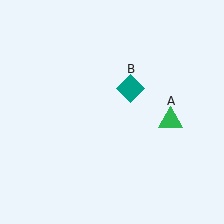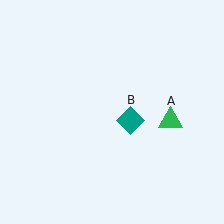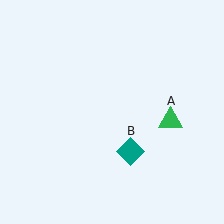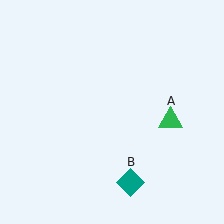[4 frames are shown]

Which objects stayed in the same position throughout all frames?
Green triangle (object A) remained stationary.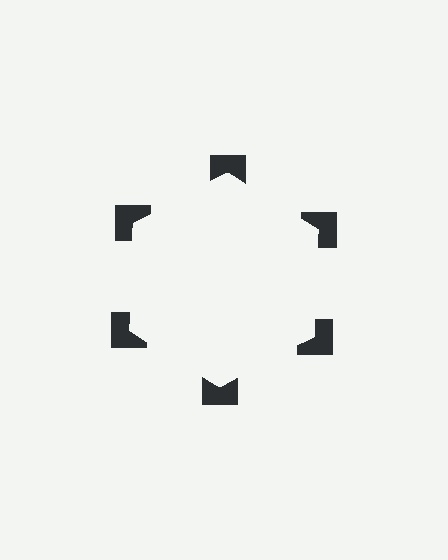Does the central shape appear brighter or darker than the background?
It typically appears slightly brighter than the background, even though no actual brightness change is drawn.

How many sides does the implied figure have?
6 sides.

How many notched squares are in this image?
There are 6 — one at each vertex of the illusory hexagon.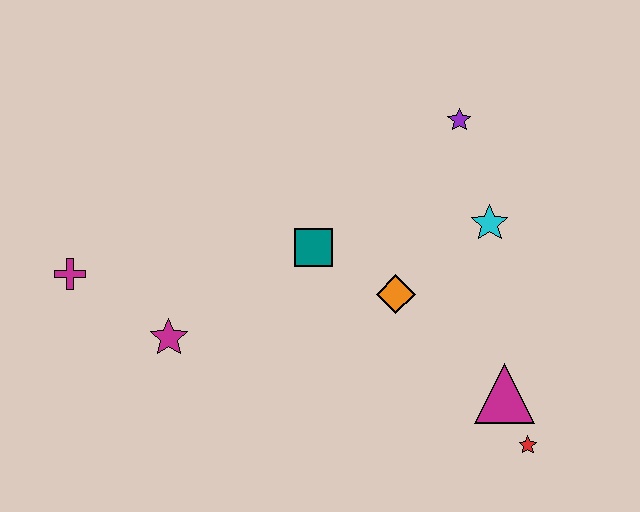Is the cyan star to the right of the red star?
No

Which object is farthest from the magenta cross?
The red star is farthest from the magenta cross.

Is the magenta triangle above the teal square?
No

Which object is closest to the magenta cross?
The magenta star is closest to the magenta cross.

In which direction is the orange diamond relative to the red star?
The orange diamond is above the red star.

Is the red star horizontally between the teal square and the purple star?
No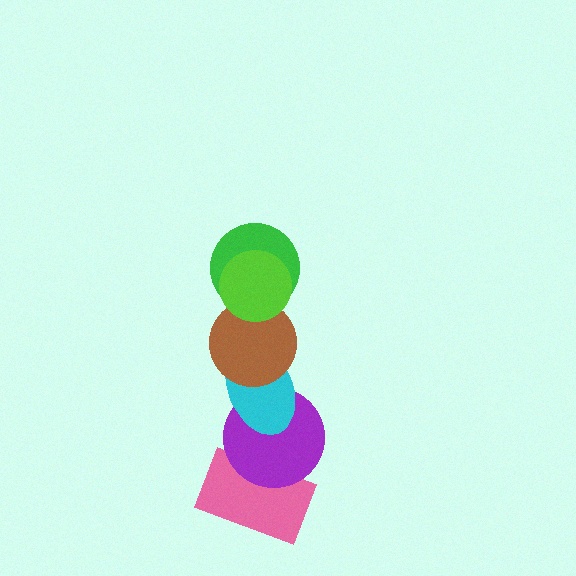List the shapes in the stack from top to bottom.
From top to bottom: the lime circle, the green circle, the brown circle, the cyan ellipse, the purple circle, the pink rectangle.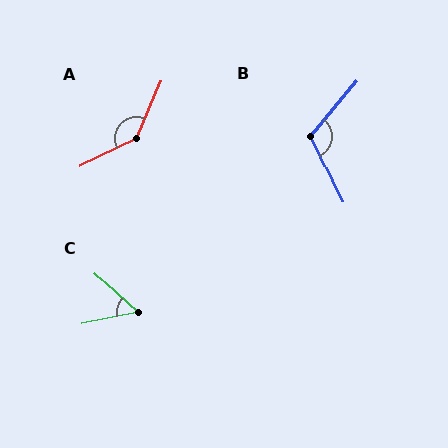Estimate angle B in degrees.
Approximately 115 degrees.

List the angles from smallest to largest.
C (54°), B (115°), A (139°).